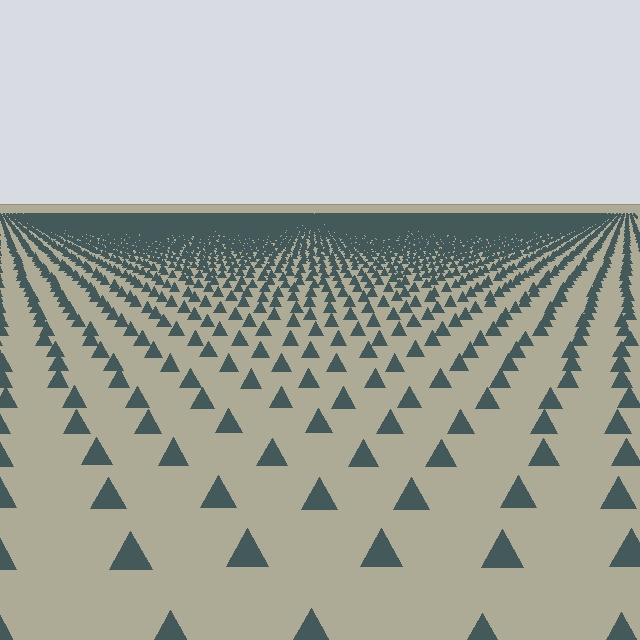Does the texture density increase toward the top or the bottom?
Density increases toward the top.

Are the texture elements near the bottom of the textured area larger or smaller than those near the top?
Larger. Near the bottom, elements are closer to the viewer and appear at a bigger on-screen size.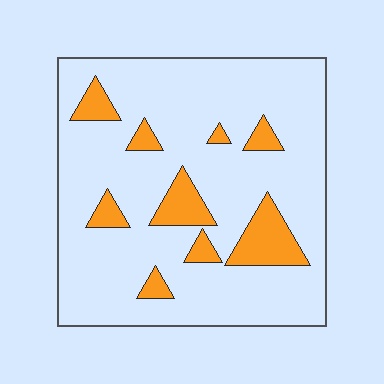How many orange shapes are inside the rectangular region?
9.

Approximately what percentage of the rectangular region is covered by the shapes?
Approximately 15%.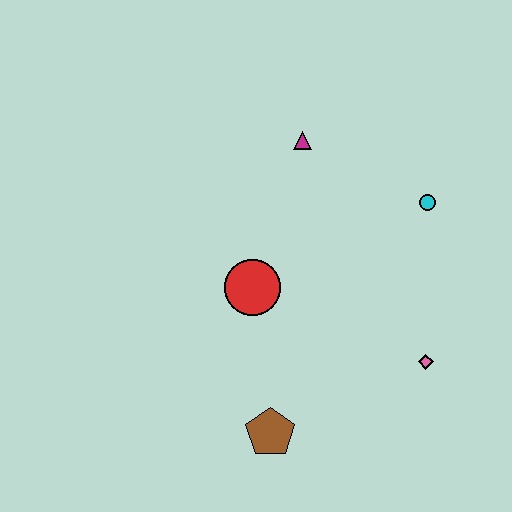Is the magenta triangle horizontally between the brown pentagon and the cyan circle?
Yes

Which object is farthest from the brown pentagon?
The magenta triangle is farthest from the brown pentagon.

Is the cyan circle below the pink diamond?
No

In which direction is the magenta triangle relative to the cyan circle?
The magenta triangle is to the left of the cyan circle.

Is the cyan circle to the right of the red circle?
Yes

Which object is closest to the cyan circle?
The magenta triangle is closest to the cyan circle.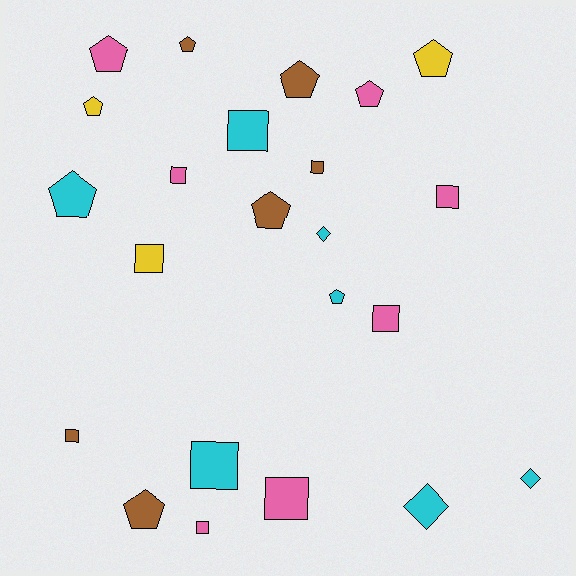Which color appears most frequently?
Cyan, with 7 objects.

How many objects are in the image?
There are 23 objects.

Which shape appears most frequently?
Square, with 10 objects.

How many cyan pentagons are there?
There are 2 cyan pentagons.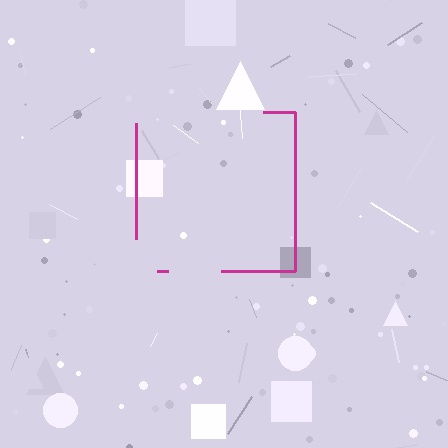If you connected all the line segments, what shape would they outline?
They would outline a square.